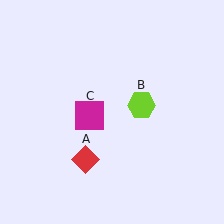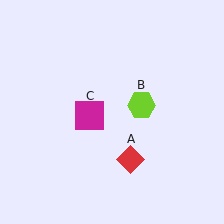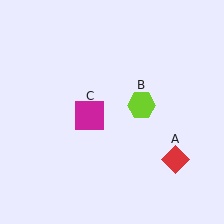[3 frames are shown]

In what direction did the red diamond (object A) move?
The red diamond (object A) moved right.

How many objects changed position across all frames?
1 object changed position: red diamond (object A).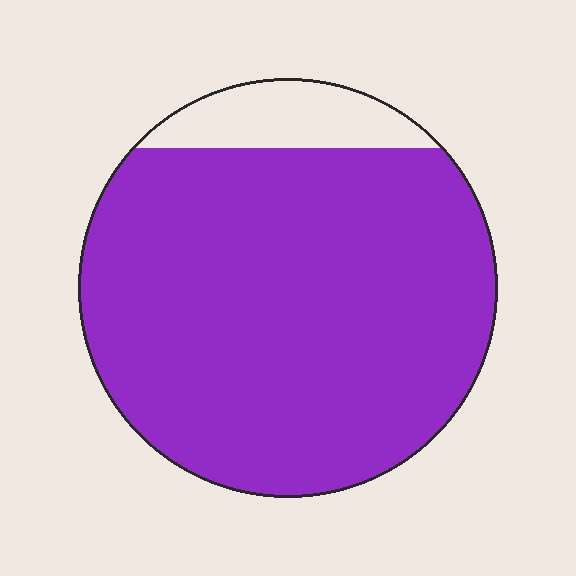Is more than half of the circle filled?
Yes.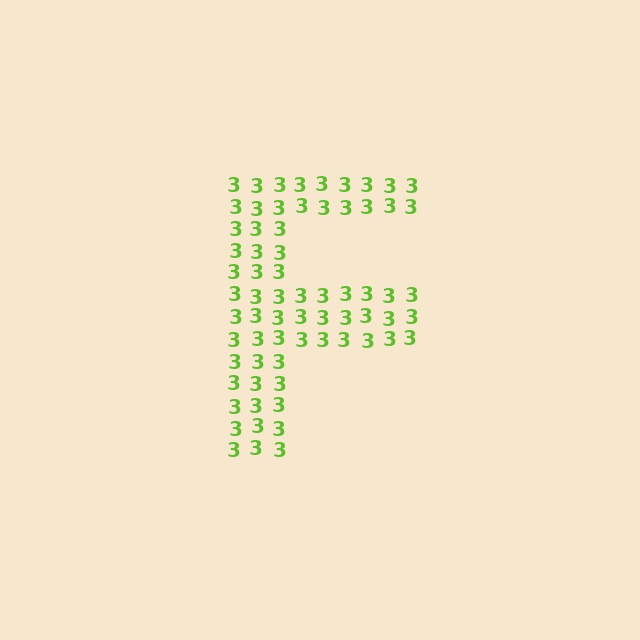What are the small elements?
The small elements are digit 3's.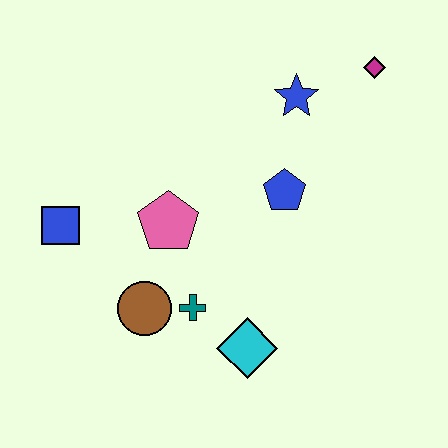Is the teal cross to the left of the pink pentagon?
No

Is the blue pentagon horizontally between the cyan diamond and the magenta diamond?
Yes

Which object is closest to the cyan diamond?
The teal cross is closest to the cyan diamond.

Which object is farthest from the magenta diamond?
The blue square is farthest from the magenta diamond.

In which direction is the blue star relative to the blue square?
The blue star is to the right of the blue square.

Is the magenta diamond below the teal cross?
No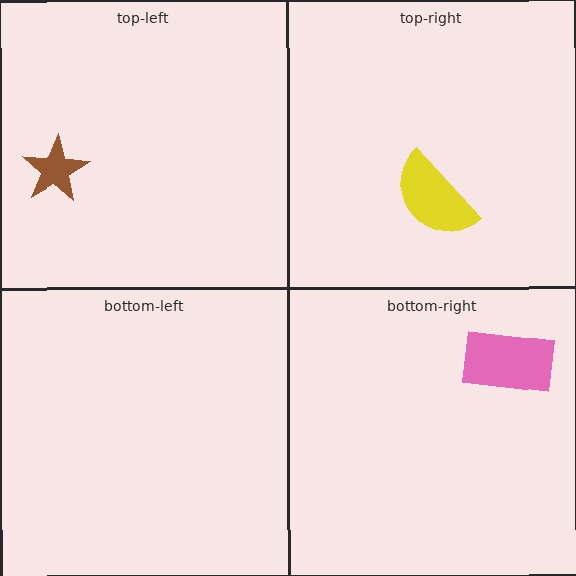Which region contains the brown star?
The top-left region.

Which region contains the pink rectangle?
The bottom-right region.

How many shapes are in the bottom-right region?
1.